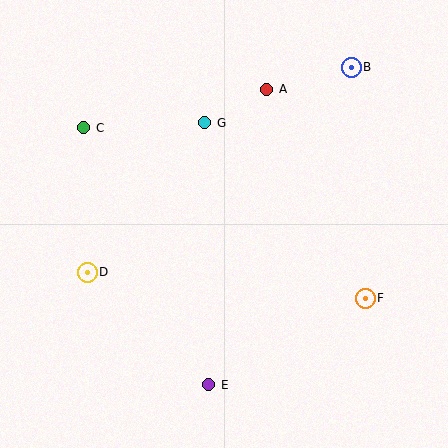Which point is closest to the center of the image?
Point G at (205, 123) is closest to the center.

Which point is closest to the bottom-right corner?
Point F is closest to the bottom-right corner.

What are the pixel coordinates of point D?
Point D is at (87, 272).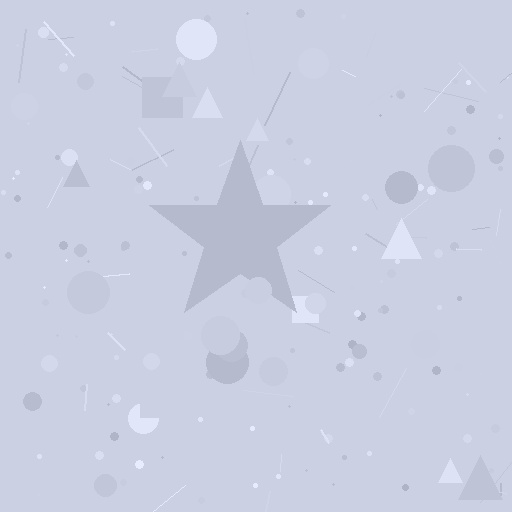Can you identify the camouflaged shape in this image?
The camouflaged shape is a star.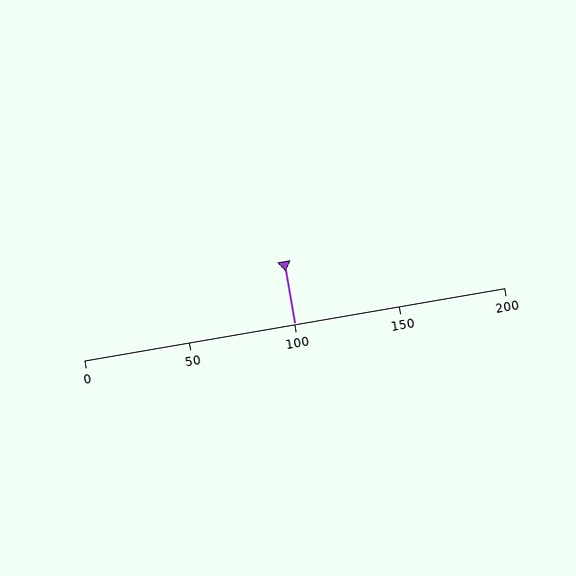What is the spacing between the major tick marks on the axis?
The major ticks are spaced 50 apart.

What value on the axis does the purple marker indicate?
The marker indicates approximately 100.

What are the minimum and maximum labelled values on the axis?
The axis runs from 0 to 200.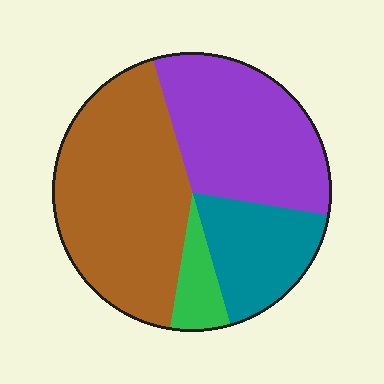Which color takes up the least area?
Green, at roughly 5%.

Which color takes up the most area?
Brown, at roughly 45%.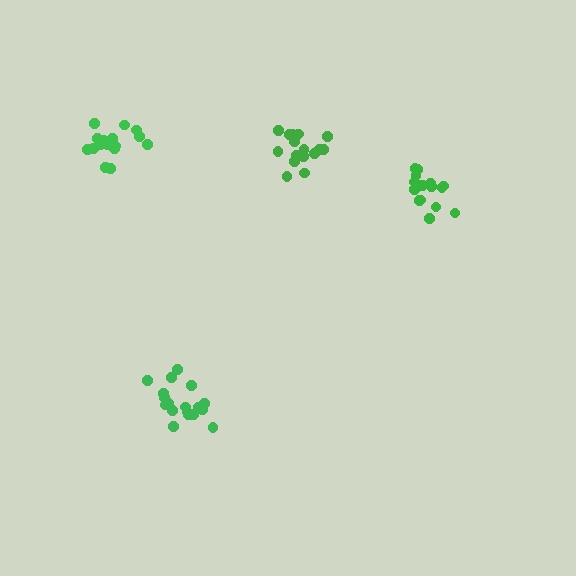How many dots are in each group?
Group 1: 17 dots, Group 2: 18 dots, Group 3: 15 dots, Group 4: 17 dots (67 total).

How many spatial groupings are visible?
There are 4 spatial groupings.